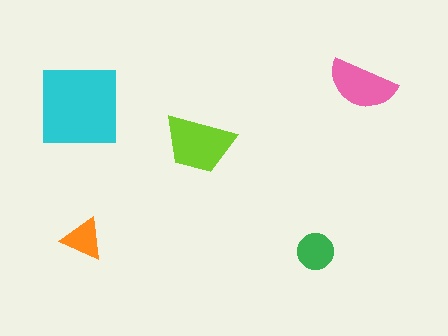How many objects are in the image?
There are 5 objects in the image.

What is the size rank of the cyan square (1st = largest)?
1st.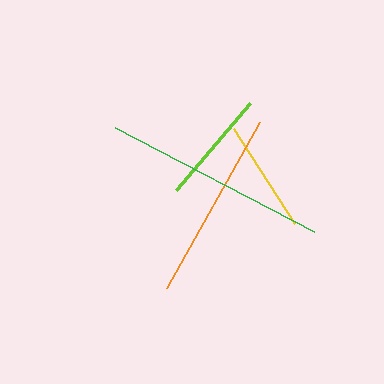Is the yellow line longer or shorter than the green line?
The green line is longer than the yellow line.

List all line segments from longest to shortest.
From longest to shortest: green, orange, lime, yellow.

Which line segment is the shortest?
The yellow line is the shortest at approximately 113 pixels.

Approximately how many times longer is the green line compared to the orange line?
The green line is approximately 1.2 times the length of the orange line.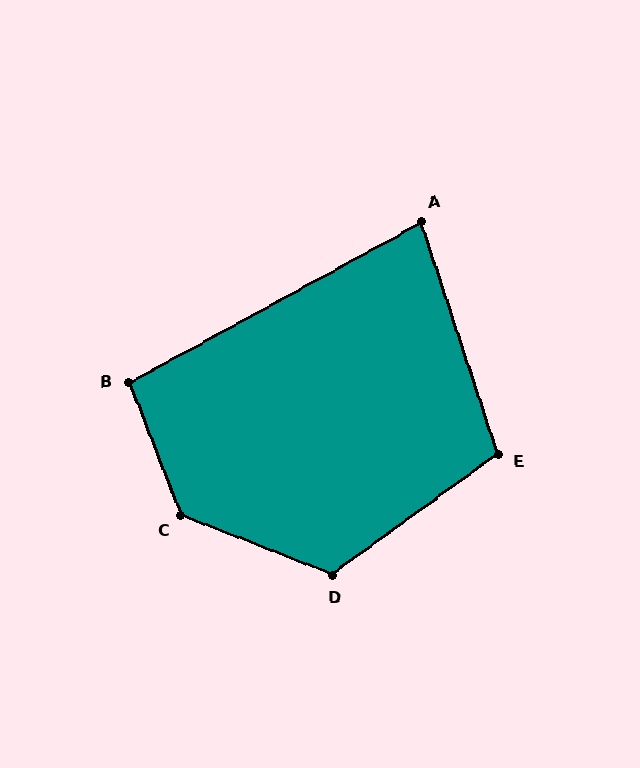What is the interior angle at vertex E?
Approximately 108 degrees (obtuse).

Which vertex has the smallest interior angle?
A, at approximately 79 degrees.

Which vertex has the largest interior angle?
C, at approximately 133 degrees.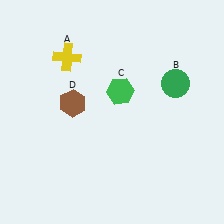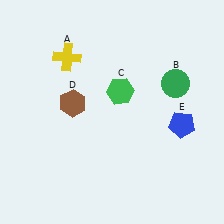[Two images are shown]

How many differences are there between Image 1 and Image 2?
There is 1 difference between the two images.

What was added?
A blue pentagon (E) was added in Image 2.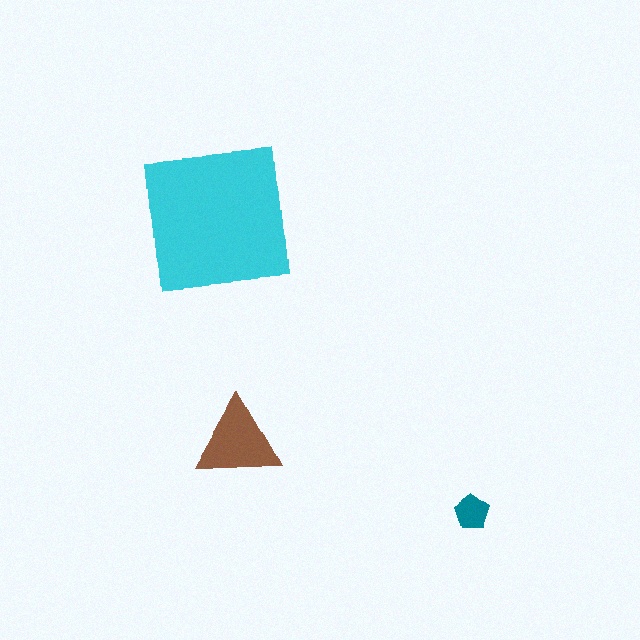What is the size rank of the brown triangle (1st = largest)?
2nd.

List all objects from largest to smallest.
The cyan square, the brown triangle, the teal pentagon.